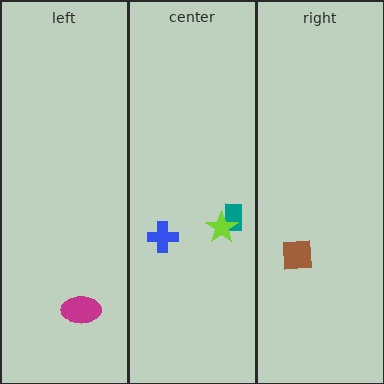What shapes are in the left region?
The magenta ellipse.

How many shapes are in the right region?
1.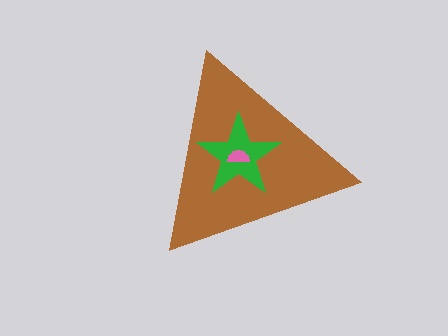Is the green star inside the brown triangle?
Yes.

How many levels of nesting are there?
3.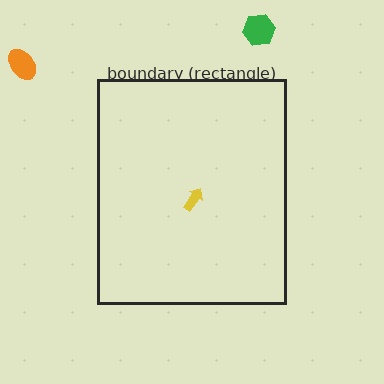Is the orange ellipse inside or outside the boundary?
Outside.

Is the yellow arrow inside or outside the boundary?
Inside.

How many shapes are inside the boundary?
1 inside, 2 outside.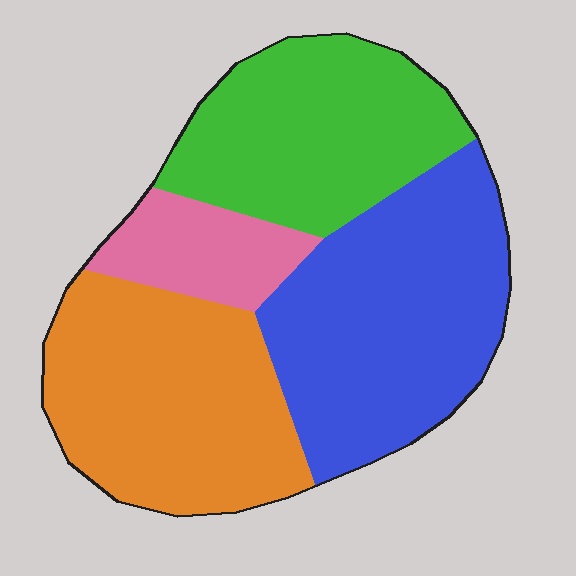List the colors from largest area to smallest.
From largest to smallest: blue, orange, green, pink.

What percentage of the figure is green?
Green takes up between a sixth and a third of the figure.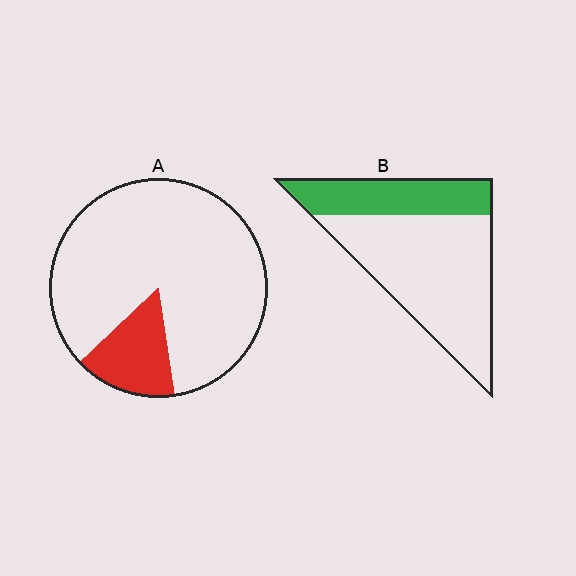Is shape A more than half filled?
No.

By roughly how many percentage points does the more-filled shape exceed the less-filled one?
By roughly 15 percentage points (B over A).